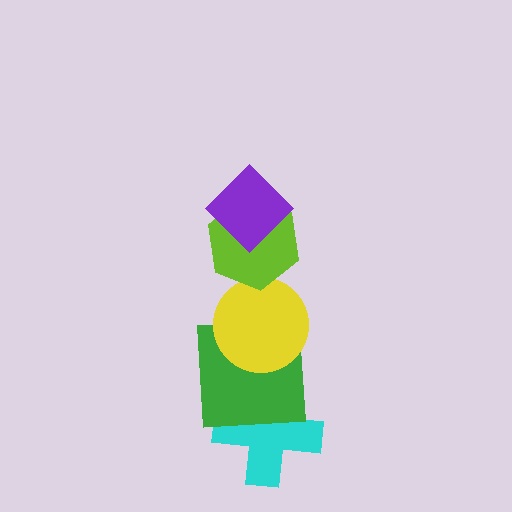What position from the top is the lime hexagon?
The lime hexagon is 2nd from the top.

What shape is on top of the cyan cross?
The green square is on top of the cyan cross.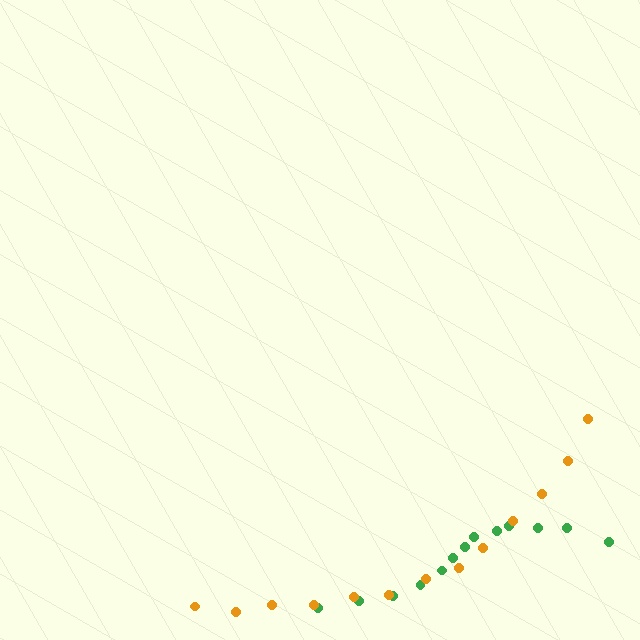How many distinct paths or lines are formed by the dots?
There are 2 distinct paths.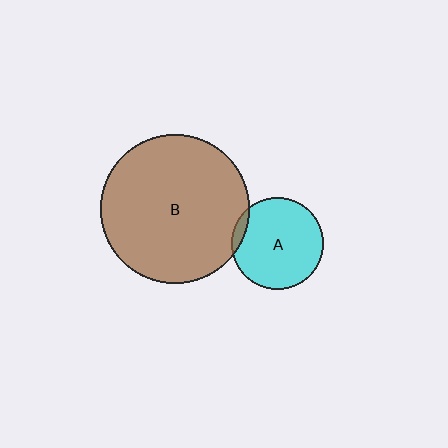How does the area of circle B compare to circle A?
Approximately 2.6 times.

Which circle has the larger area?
Circle B (brown).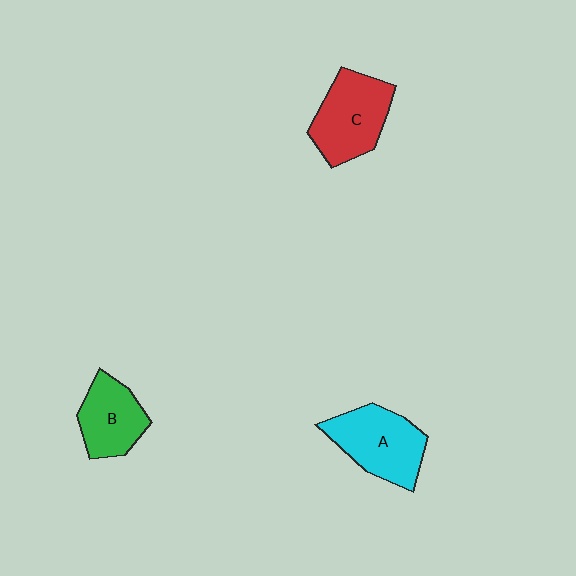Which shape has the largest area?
Shape A (cyan).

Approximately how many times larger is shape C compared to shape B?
Approximately 1.3 times.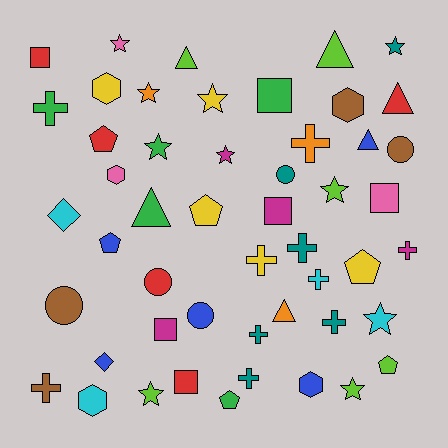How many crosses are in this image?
There are 10 crosses.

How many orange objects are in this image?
There are 3 orange objects.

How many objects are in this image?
There are 50 objects.